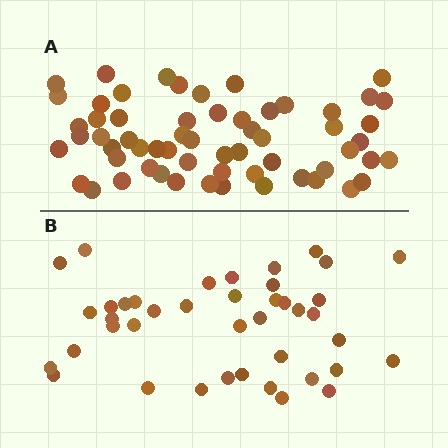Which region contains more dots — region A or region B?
Region A (the top region) has more dots.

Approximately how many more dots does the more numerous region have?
Region A has approximately 20 more dots than region B.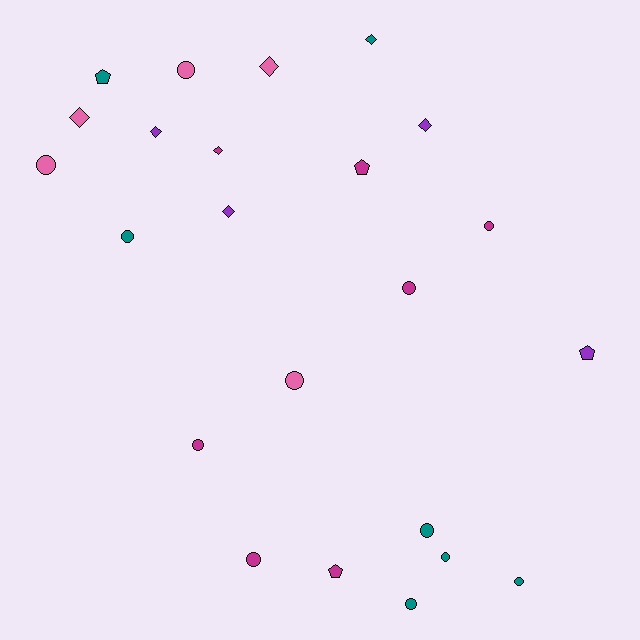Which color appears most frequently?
Magenta, with 7 objects.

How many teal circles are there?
There are 5 teal circles.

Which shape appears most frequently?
Circle, with 12 objects.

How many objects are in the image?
There are 23 objects.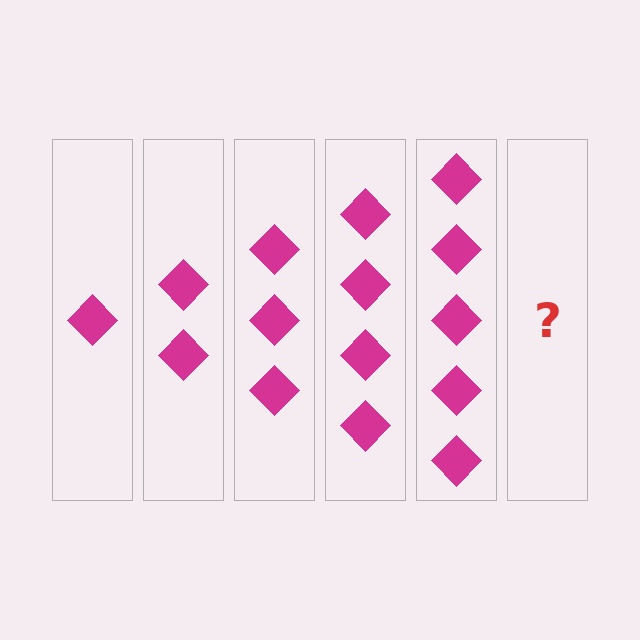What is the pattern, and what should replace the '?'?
The pattern is that each step adds one more diamond. The '?' should be 6 diamonds.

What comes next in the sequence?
The next element should be 6 diamonds.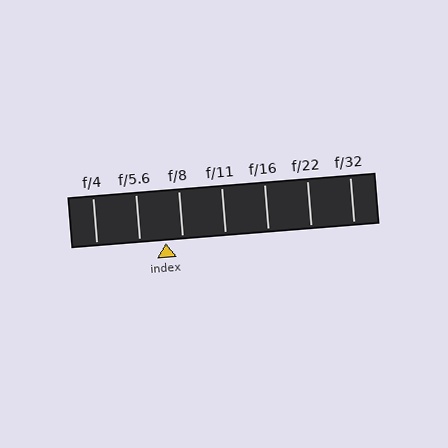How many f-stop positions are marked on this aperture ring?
There are 7 f-stop positions marked.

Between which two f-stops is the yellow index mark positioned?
The index mark is between f/5.6 and f/8.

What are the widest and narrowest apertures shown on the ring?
The widest aperture shown is f/4 and the narrowest is f/32.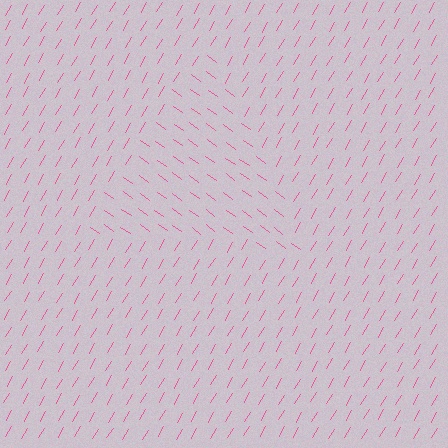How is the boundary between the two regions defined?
The boundary is defined purely by a change in line orientation (approximately 85 degrees difference). All lines are the same color and thickness.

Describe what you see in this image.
The image is filled with small pink line segments. A triangle region in the image has lines oriented differently from the surrounding lines, creating a visible texture boundary.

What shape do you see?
I see a triangle.